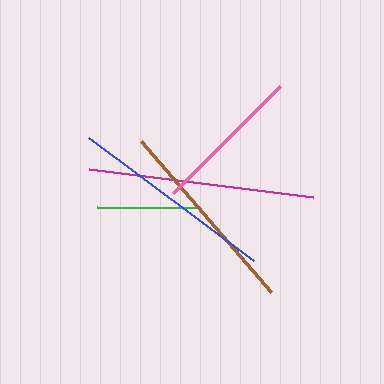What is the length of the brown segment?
The brown segment is approximately 198 pixels long.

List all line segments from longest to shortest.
From longest to shortest: magenta, blue, brown, pink, green.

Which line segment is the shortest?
The green line is the shortest at approximately 101 pixels.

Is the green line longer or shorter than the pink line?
The pink line is longer than the green line.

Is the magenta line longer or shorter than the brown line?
The magenta line is longer than the brown line.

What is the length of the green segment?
The green segment is approximately 101 pixels long.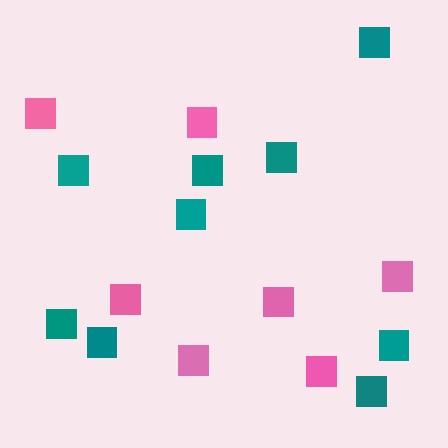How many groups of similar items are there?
There are 2 groups: one group of teal squares (9) and one group of pink squares (7).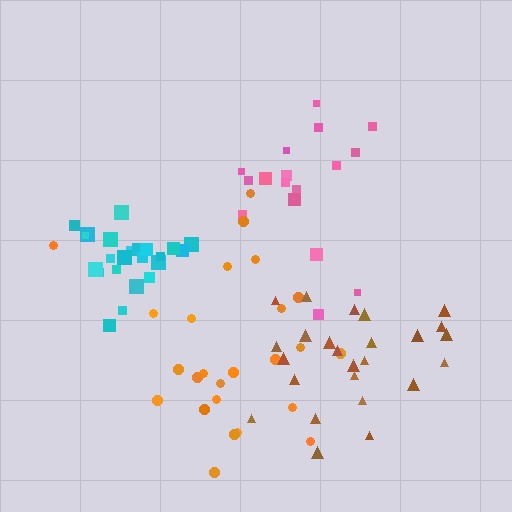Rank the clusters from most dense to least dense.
cyan, brown, orange, pink.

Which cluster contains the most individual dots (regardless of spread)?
Orange (25).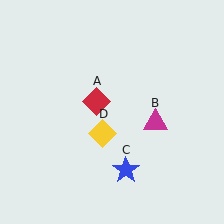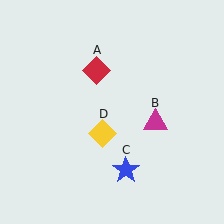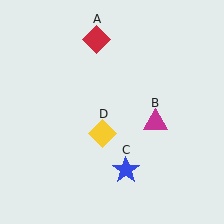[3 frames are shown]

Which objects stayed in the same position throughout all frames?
Magenta triangle (object B) and blue star (object C) and yellow diamond (object D) remained stationary.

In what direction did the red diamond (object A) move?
The red diamond (object A) moved up.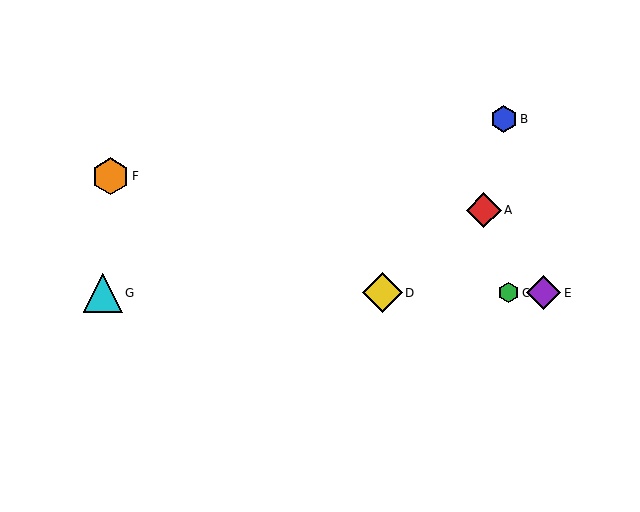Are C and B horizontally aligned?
No, C is at y≈293 and B is at y≈119.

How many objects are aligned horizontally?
4 objects (C, D, E, G) are aligned horizontally.